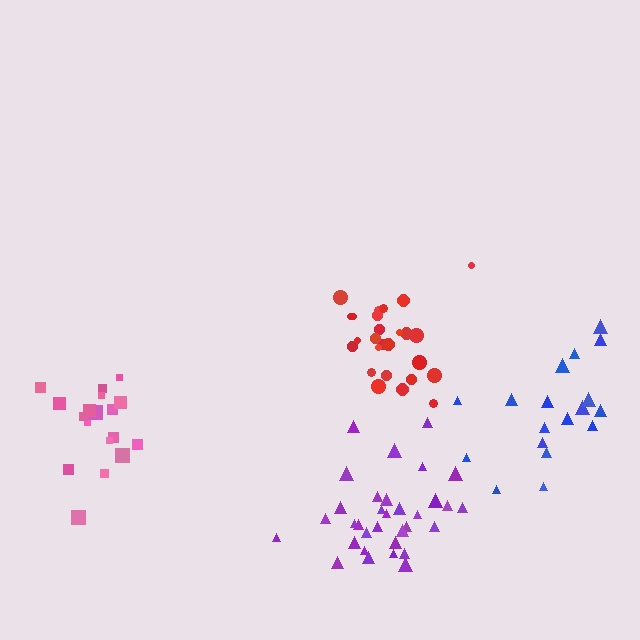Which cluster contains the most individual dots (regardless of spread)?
Purple (33).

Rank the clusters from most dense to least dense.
red, purple, pink, blue.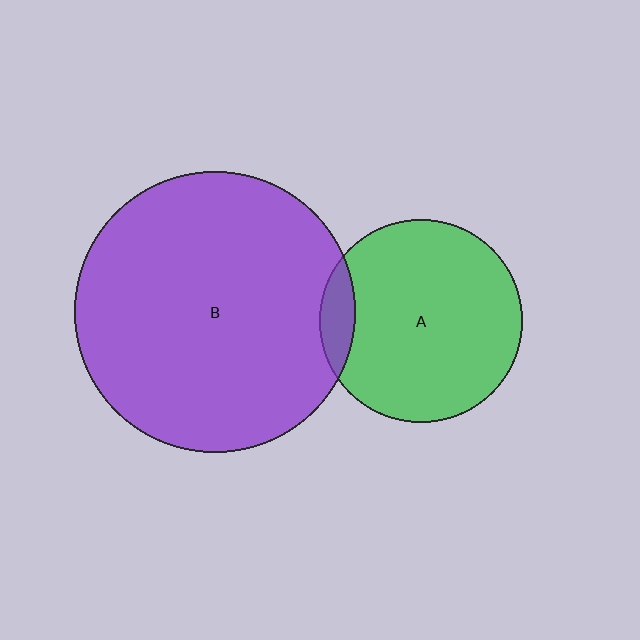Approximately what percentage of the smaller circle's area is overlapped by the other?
Approximately 10%.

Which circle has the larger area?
Circle B (purple).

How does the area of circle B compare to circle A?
Approximately 1.9 times.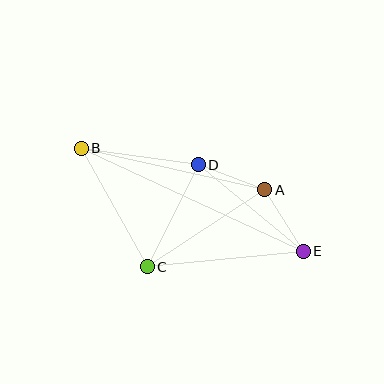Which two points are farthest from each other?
Points B and E are farthest from each other.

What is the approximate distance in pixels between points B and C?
The distance between B and C is approximately 136 pixels.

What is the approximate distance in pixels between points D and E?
The distance between D and E is approximately 136 pixels.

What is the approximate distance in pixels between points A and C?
The distance between A and C is approximately 141 pixels.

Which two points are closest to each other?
Points A and D are closest to each other.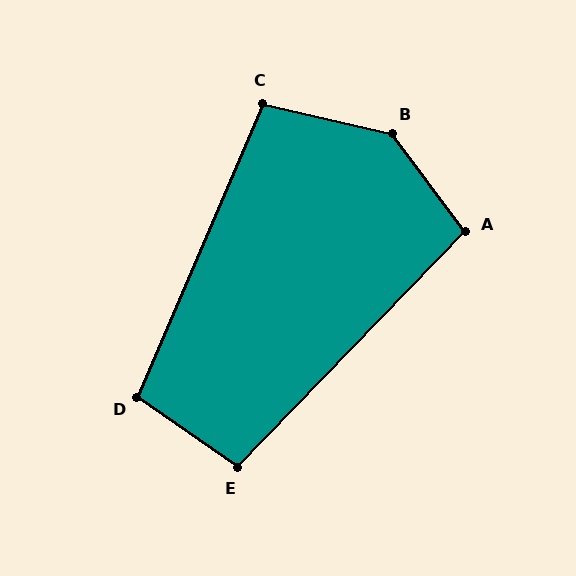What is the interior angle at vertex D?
Approximately 102 degrees (obtuse).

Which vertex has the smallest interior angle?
A, at approximately 99 degrees.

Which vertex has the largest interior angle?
B, at approximately 140 degrees.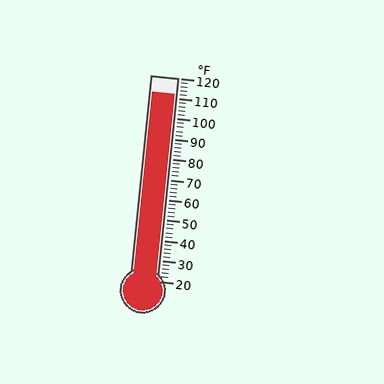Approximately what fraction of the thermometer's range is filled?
The thermometer is filled to approximately 90% of its range.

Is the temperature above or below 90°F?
The temperature is above 90°F.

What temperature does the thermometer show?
The thermometer shows approximately 112°F.